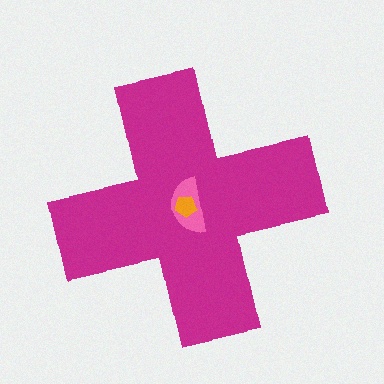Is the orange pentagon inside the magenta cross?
Yes.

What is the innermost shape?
The orange pentagon.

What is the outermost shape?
The magenta cross.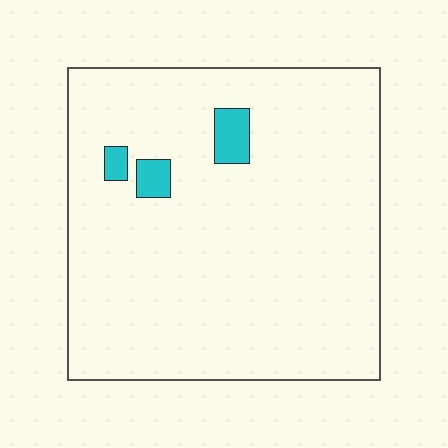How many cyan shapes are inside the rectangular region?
3.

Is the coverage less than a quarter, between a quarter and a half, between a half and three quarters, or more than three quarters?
Less than a quarter.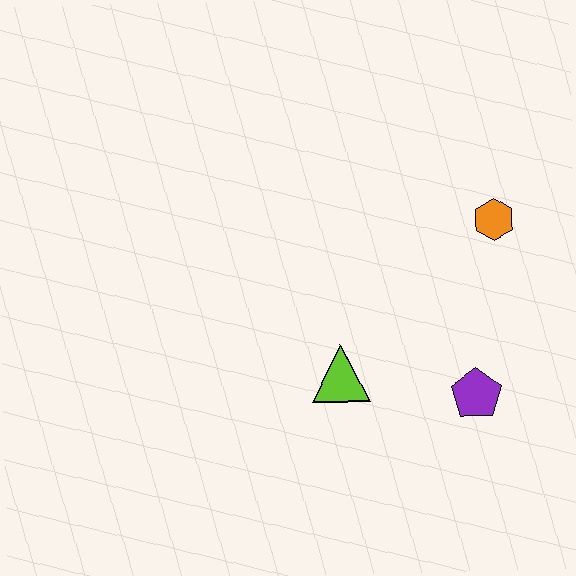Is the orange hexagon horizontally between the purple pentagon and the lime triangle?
No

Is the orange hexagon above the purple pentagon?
Yes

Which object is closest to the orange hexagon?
The purple pentagon is closest to the orange hexagon.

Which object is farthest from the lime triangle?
The orange hexagon is farthest from the lime triangle.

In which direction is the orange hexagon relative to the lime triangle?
The orange hexagon is to the right of the lime triangle.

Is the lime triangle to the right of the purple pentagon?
No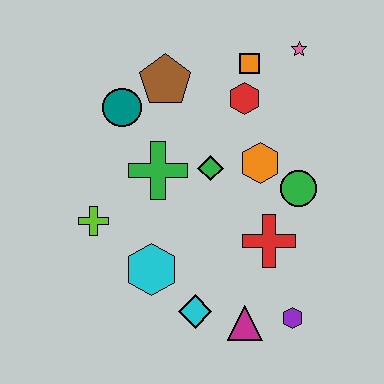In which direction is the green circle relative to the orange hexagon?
The green circle is to the right of the orange hexagon.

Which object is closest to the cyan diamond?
The magenta triangle is closest to the cyan diamond.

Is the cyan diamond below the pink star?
Yes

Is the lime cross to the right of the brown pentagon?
No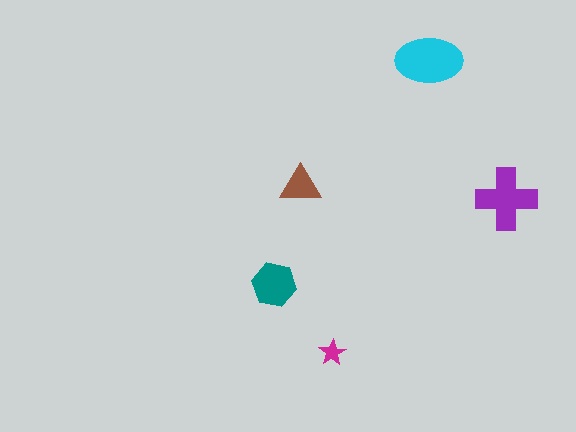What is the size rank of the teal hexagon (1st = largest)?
3rd.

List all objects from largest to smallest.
The cyan ellipse, the purple cross, the teal hexagon, the brown triangle, the magenta star.